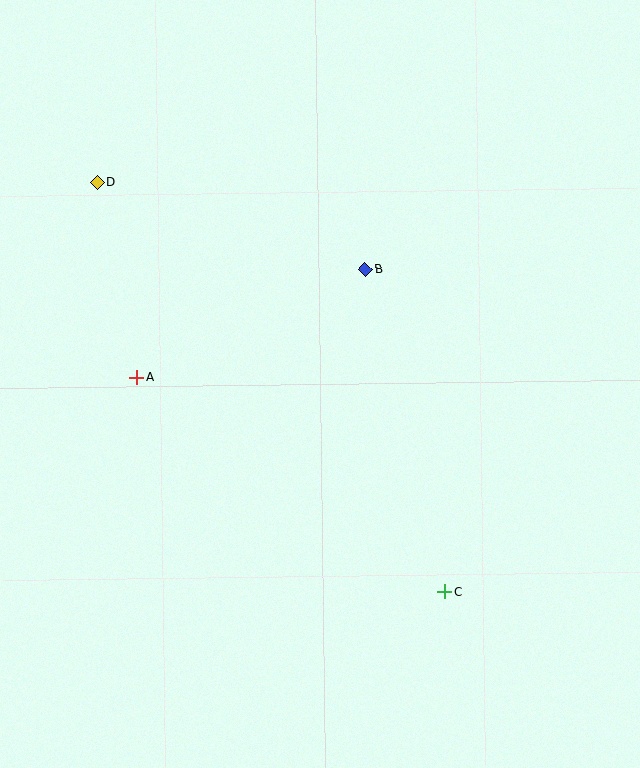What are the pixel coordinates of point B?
Point B is at (365, 270).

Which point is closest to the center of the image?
Point B at (365, 270) is closest to the center.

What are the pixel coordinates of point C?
Point C is at (445, 592).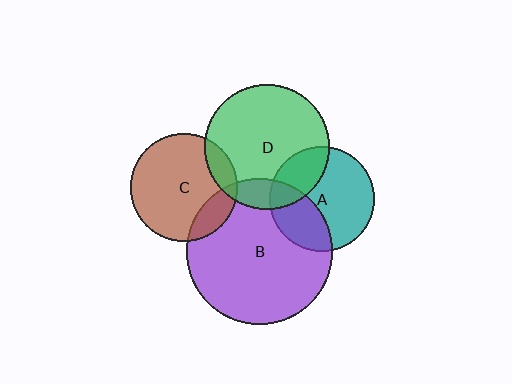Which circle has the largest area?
Circle B (purple).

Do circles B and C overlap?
Yes.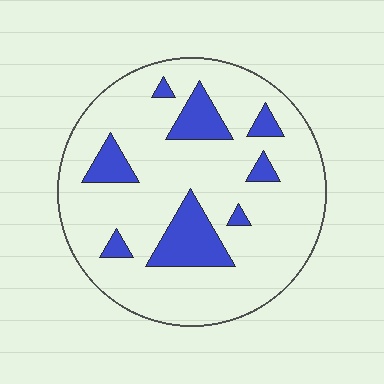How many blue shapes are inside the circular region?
8.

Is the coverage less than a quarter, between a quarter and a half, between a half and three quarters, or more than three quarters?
Less than a quarter.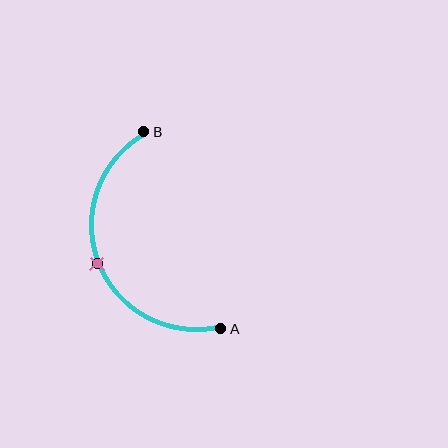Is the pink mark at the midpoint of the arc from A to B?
Yes. The pink mark lies on the arc at equal arc-length from both A and B — it is the arc midpoint.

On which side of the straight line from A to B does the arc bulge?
The arc bulges to the left of the straight line connecting A and B.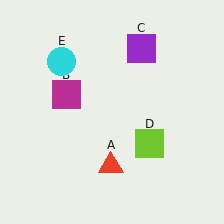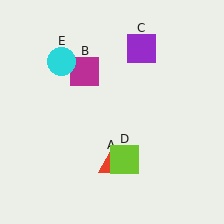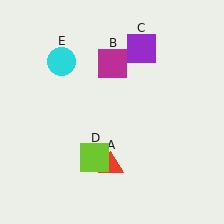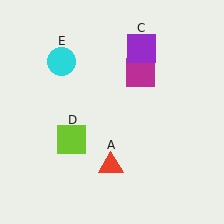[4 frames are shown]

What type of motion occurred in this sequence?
The magenta square (object B), lime square (object D) rotated clockwise around the center of the scene.